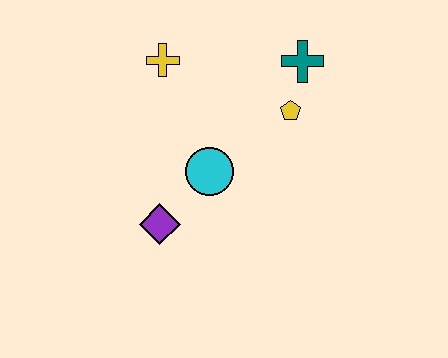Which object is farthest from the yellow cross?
The purple diamond is farthest from the yellow cross.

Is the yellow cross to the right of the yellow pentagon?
No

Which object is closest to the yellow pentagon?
The teal cross is closest to the yellow pentagon.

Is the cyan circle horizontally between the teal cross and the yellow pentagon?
No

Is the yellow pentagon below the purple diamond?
No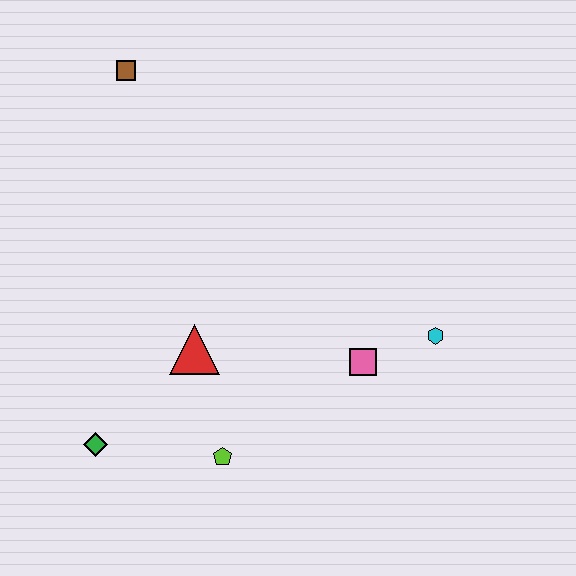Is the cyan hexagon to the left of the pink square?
No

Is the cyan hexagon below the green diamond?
No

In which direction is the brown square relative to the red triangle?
The brown square is above the red triangle.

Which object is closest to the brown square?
The red triangle is closest to the brown square.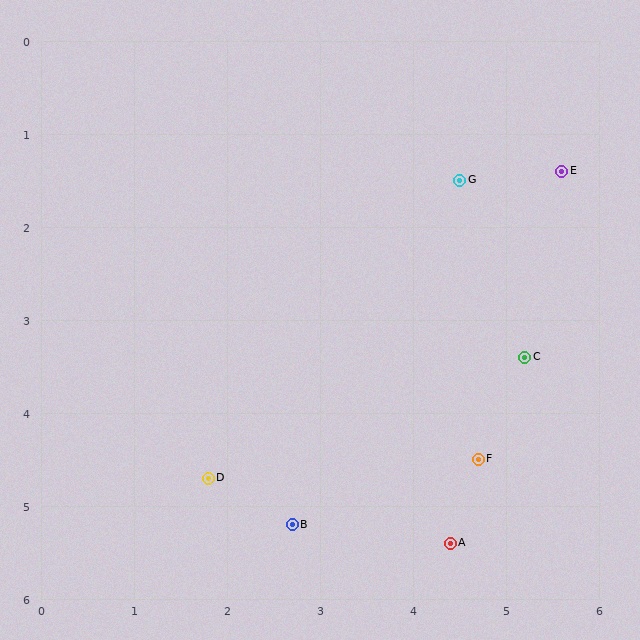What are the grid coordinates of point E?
Point E is at approximately (5.6, 1.4).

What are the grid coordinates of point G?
Point G is at approximately (4.5, 1.5).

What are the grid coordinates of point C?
Point C is at approximately (5.2, 3.4).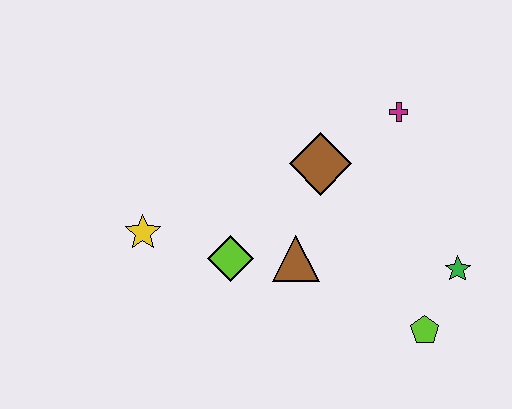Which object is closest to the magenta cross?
The brown diamond is closest to the magenta cross.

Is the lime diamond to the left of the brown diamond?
Yes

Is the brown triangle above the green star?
Yes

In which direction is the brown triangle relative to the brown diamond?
The brown triangle is below the brown diamond.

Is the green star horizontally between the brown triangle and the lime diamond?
No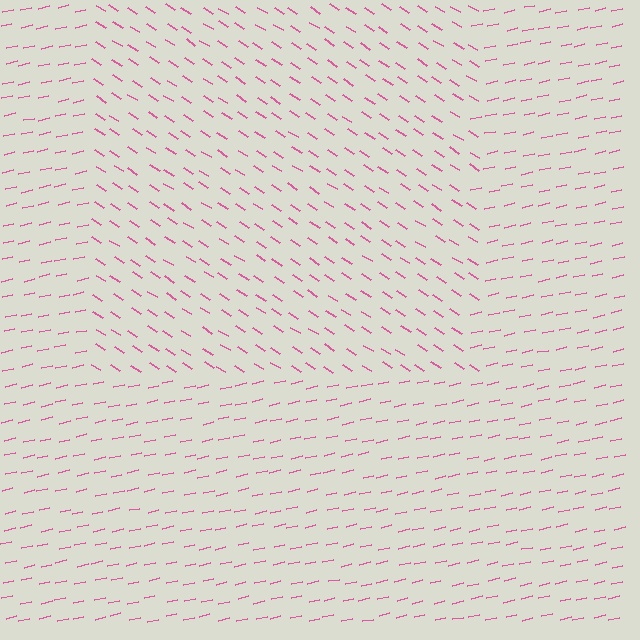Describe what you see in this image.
The image is filled with small pink line segments. A rectangle region in the image has lines oriented differently from the surrounding lines, creating a visible texture boundary.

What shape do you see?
I see a rectangle.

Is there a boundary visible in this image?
Yes, there is a texture boundary formed by a change in line orientation.